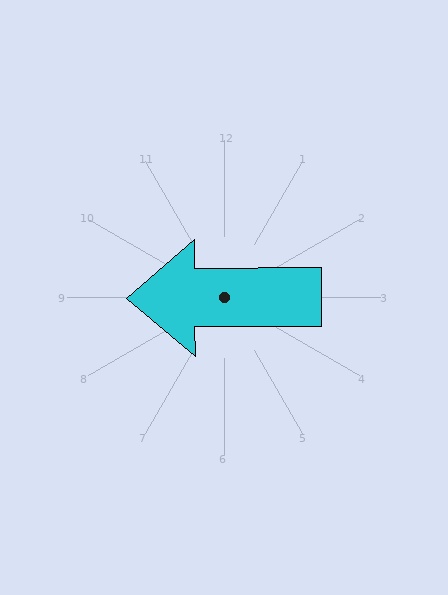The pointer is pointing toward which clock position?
Roughly 9 o'clock.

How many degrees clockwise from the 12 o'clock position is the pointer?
Approximately 270 degrees.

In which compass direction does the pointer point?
West.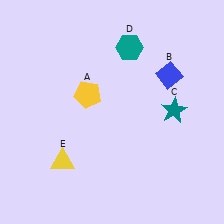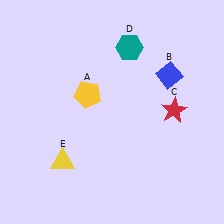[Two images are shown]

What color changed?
The star (C) changed from teal in Image 1 to red in Image 2.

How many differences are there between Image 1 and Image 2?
There is 1 difference between the two images.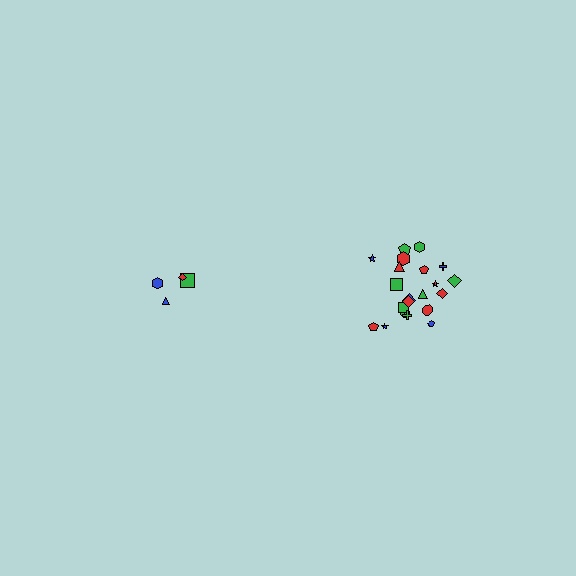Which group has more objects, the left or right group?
The right group.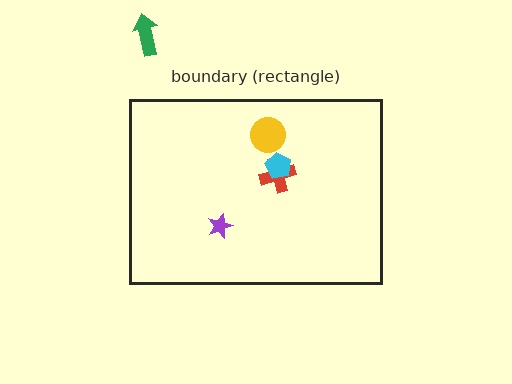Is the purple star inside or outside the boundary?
Inside.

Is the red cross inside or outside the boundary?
Inside.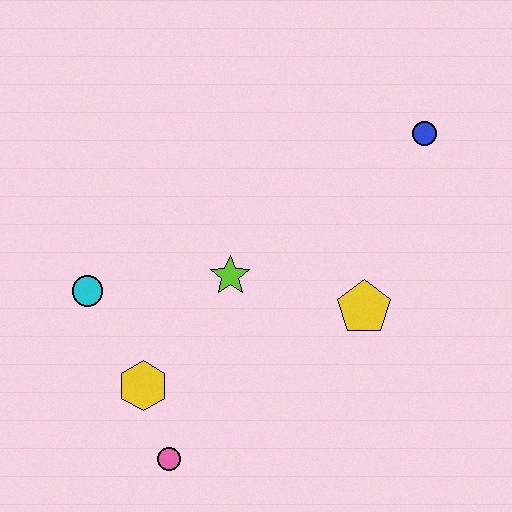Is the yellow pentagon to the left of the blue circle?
Yes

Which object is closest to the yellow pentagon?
The lime star is closest to the yellow pentagon.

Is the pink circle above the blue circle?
No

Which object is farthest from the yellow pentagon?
The cyan circle is farthest from the yellow pentagon.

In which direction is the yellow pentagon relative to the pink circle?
The yellow pentagon is to the right of the pink circle.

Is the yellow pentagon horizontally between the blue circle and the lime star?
Yes